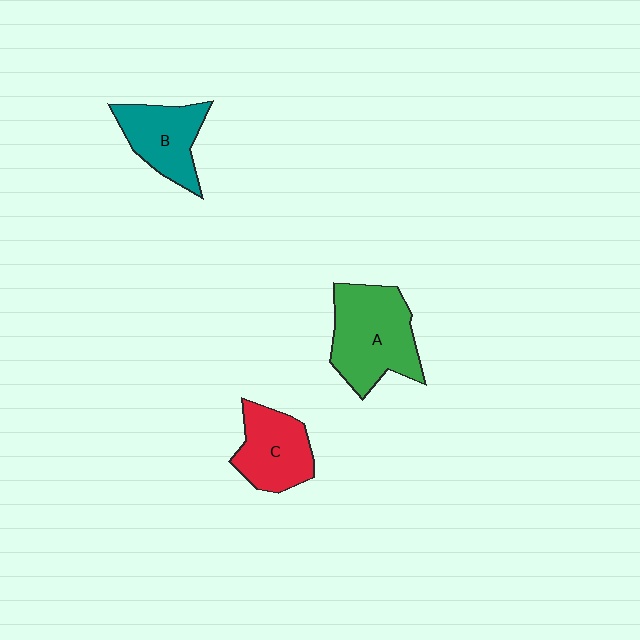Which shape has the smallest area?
Shape B (teal).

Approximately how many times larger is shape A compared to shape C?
Approximately 1.4 times.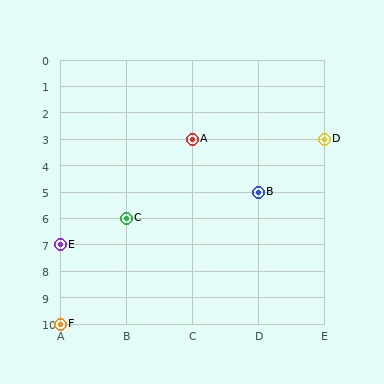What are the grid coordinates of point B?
Point B is at grid coordinates (D, 5).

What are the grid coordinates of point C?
Point C is at grid coordinates (B, 6).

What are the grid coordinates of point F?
Point F is at grid coordinates (A, 10).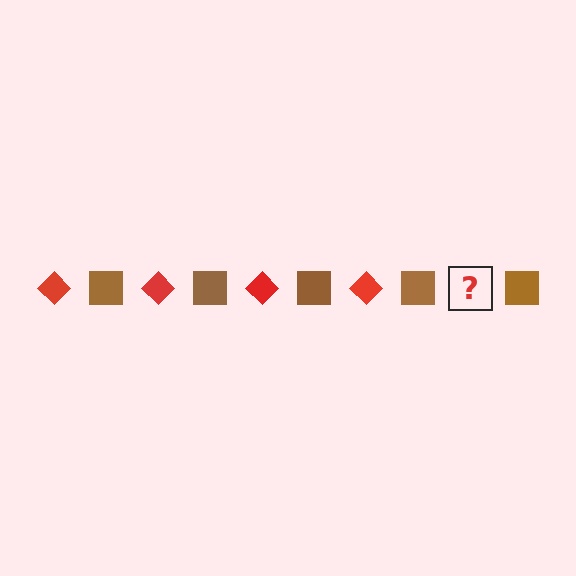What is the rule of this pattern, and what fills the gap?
The rule is that the pattern alternates between red diamond and brown square. The gap should be filled with a red diamond.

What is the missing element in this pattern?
The missing element is a red diamond.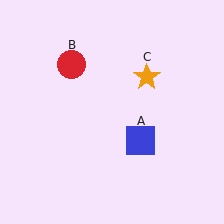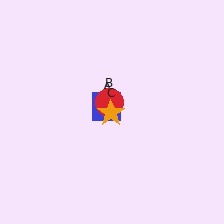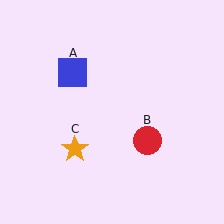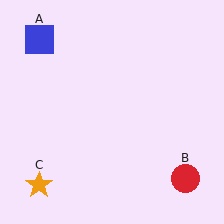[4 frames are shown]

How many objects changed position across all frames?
3 objects changed position: blue square (object A), red circle (object B), orange star (object C).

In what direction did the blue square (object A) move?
The blue square (object A) moved up and to the left.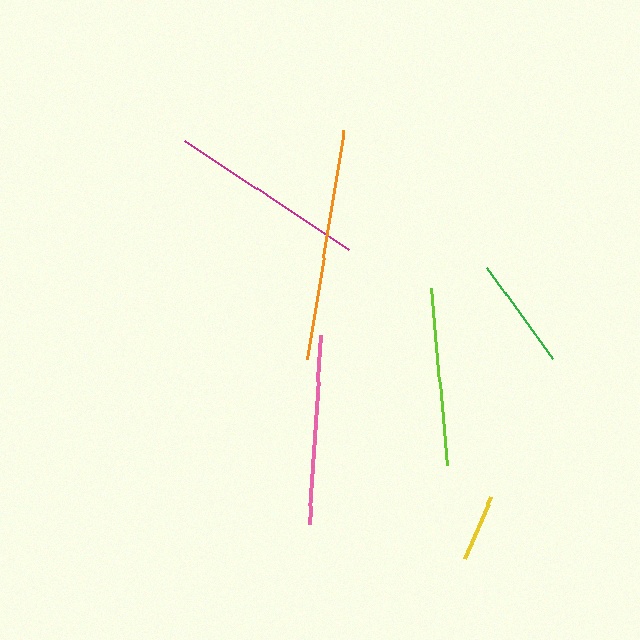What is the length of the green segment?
The green segment is approximately 113 pixels long.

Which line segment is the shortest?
The yellow line is the shortest at approximately 68 pixels.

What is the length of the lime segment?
The lime segment is approximately 178 pixels long.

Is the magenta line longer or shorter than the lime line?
The magenta line is longer than the lime line.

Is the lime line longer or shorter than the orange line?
The orange line is longer than the lime line.